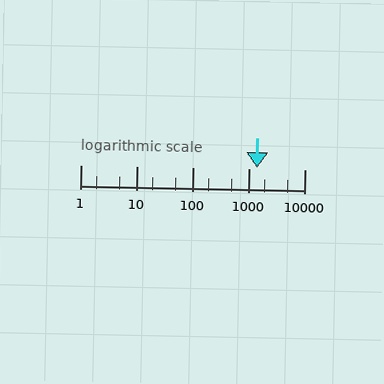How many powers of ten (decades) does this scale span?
The scale spans 4 decades, from 1 to 10000.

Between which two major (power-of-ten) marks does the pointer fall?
The pointer is between 1000 and 10000.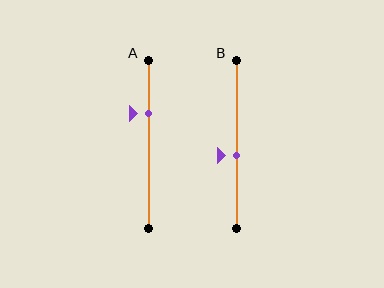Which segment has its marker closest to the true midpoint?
Segment B has its marker closest to the true midpoint.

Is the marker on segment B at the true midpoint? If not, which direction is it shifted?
No, the marker on segment B is shifted downward by about 7% of the segment length.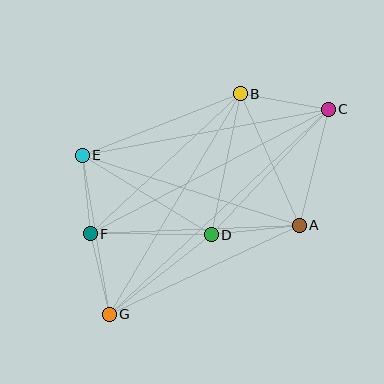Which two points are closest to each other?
Points E and F are closest to each other.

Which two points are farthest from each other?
Points C and G are farthest from each other.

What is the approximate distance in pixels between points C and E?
The distance between C and E is approximately 250 pixels.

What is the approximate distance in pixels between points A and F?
The distance between A and F is approximately 209 pixels.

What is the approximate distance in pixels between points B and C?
The distance between B and C is approximately 89 pixels.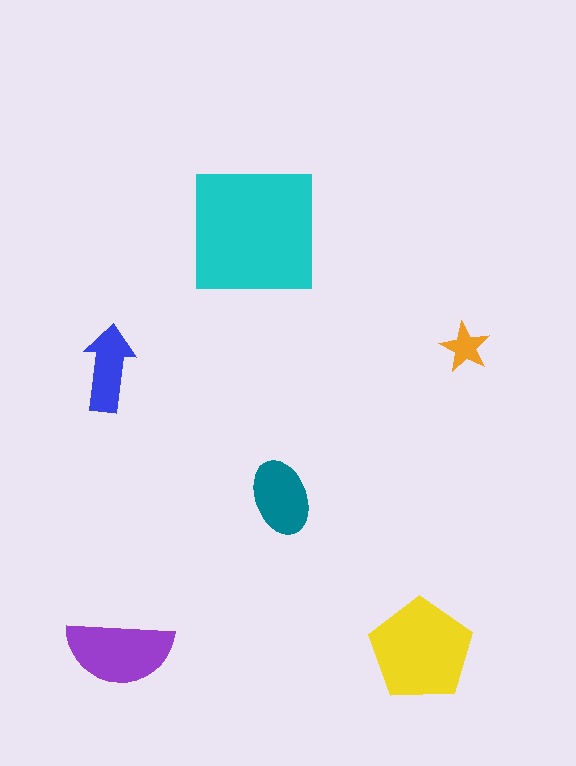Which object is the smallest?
The orange star.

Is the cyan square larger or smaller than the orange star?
Larger.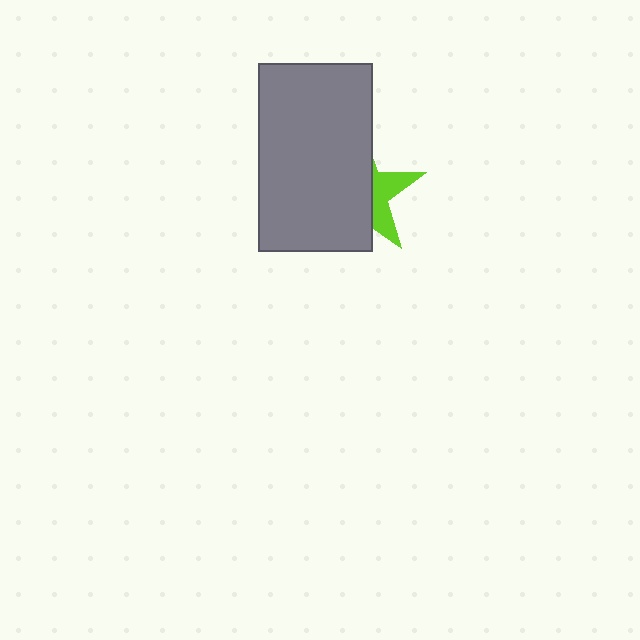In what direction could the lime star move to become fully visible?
The lime star could move right. That would shift it out from behind the gray rectangle entirely.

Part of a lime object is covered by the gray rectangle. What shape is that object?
It is a star.